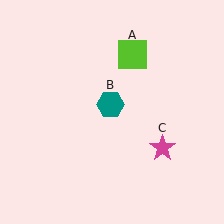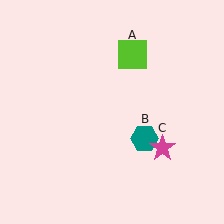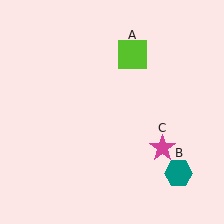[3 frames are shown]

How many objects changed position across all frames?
1 object changed position: teal hexagon (object B).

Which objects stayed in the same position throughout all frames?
Lime square (object A) and magenta star (object C) remained stationary.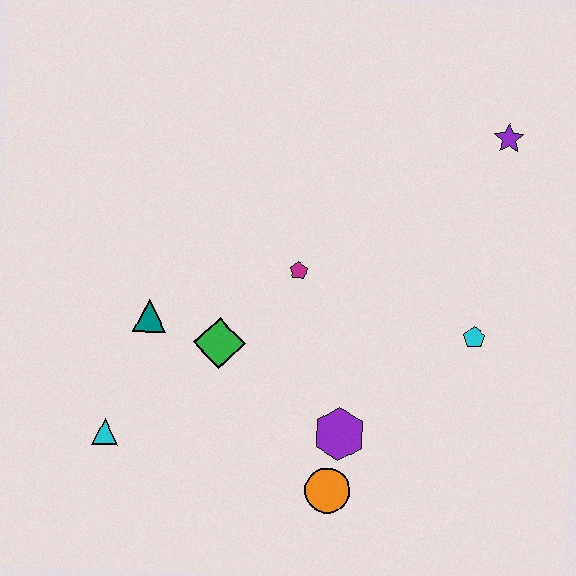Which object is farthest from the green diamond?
The purple star is farthest from the green diamond.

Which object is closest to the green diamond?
The teal triangle is closest to the green diamond.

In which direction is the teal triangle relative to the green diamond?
The teal triangle is to the left of the green diamond.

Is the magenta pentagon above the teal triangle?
Yes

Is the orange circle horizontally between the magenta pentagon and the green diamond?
No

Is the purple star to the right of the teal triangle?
Yes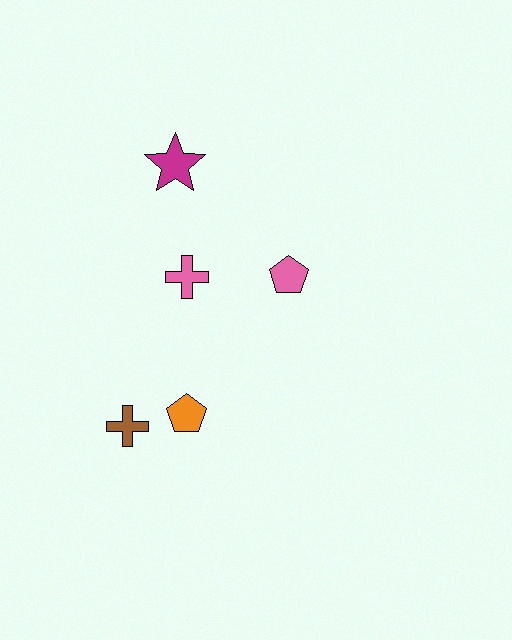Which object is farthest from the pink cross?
The brown cross is farthest from the pink cross.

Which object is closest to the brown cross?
The orange pentagon is closest to the brown cross.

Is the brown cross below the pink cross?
Yes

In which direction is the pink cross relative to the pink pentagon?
The pink cross is to the left of the pink pentagon.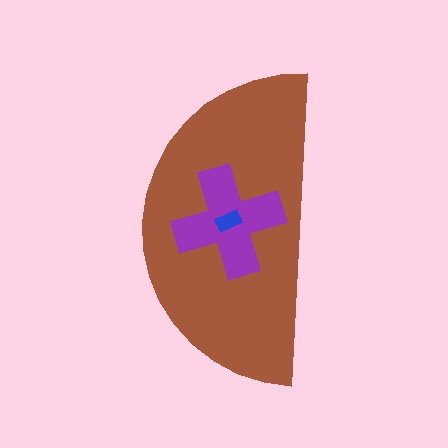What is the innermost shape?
The blue rectangle.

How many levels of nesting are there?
3.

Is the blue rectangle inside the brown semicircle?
Yes.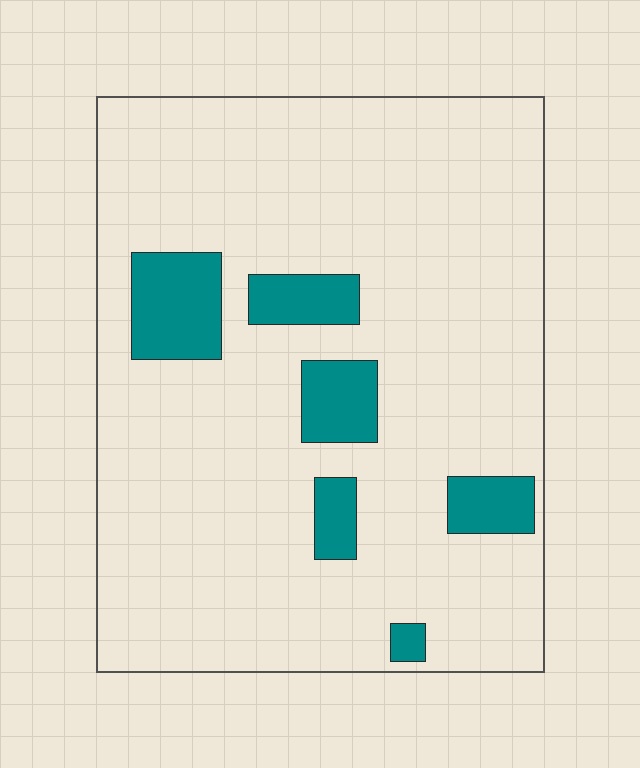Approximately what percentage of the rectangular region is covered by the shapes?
Approximately 10%.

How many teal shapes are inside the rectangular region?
6.